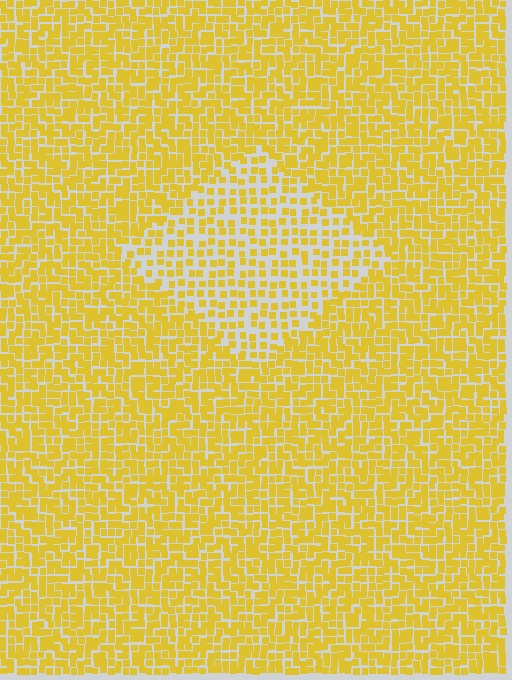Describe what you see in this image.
The image contains small yellow elements arranged at two different densities. A diamond-shaped region is visible where the elements are less densely packed than the surrounding area.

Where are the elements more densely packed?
The elements are more densely packed outside the diamond boundary.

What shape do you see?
I see a diamond.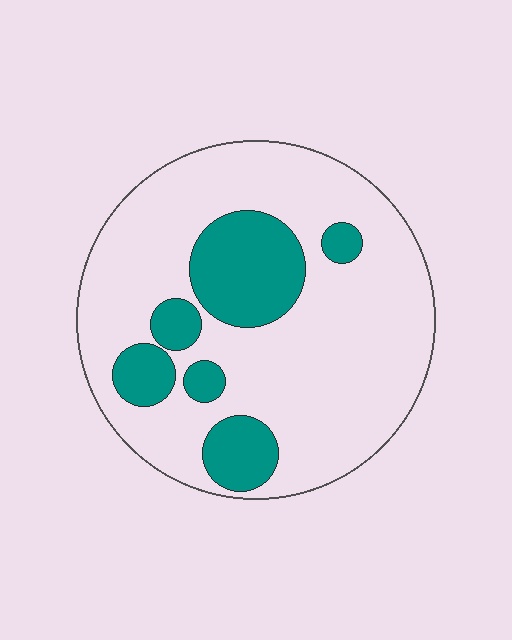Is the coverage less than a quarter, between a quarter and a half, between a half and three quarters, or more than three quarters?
Less than a quarter.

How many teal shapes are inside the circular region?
6.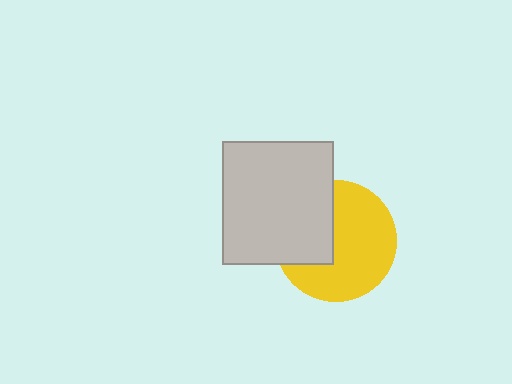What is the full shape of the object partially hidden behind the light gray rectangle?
The partially hidden object is a yellow circle.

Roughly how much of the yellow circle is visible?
About half of it is visible (roughly 64%).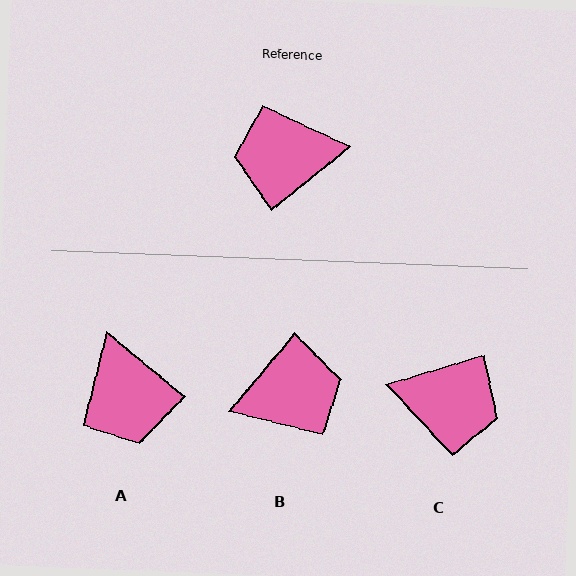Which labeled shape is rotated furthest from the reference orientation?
B, about 169 degrees away.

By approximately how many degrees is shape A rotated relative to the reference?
Approximately 101 degrees counter-clockwise.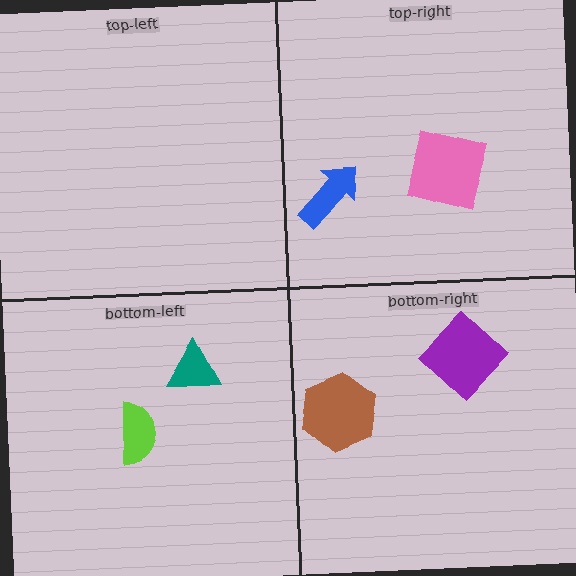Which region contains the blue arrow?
The top-right region.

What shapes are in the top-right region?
The blue arrow, the pink square.